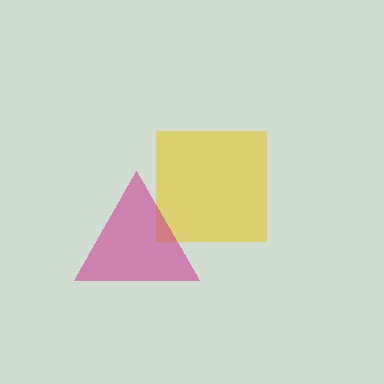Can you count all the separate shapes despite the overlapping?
Yes, there are 2 separate shapes.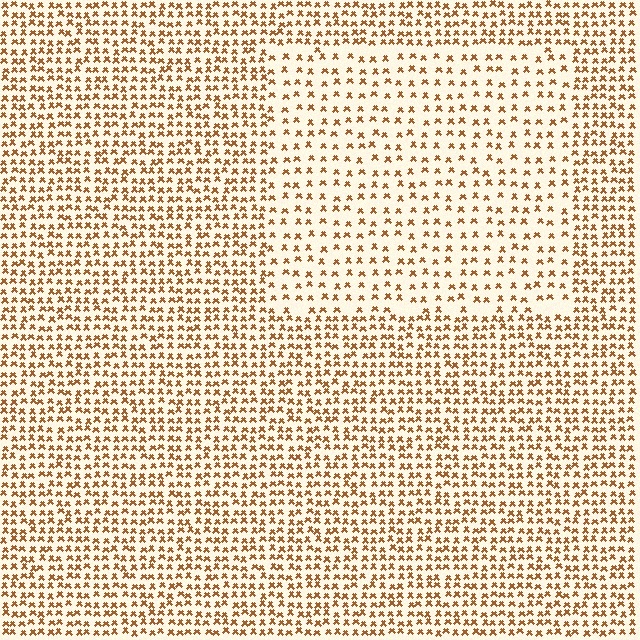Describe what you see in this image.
The image contains small brown elements arranged at two different densities. A rectangle-shaped region is visible where the elements are less densely packed than the surrounding area.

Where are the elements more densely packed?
The elements are more densely packed outside the rectangle boundary.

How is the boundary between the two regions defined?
The boundary is defined by a change in element density (approximately 1.9x ratio). All elements are the same color, size, and shape.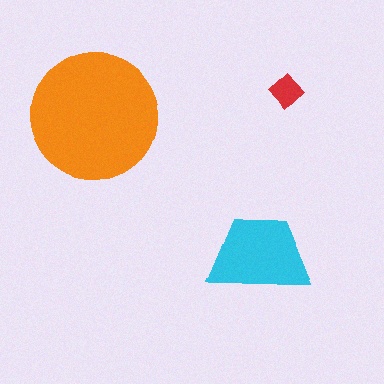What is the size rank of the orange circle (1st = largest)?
1st.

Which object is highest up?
The red diamond is topmost.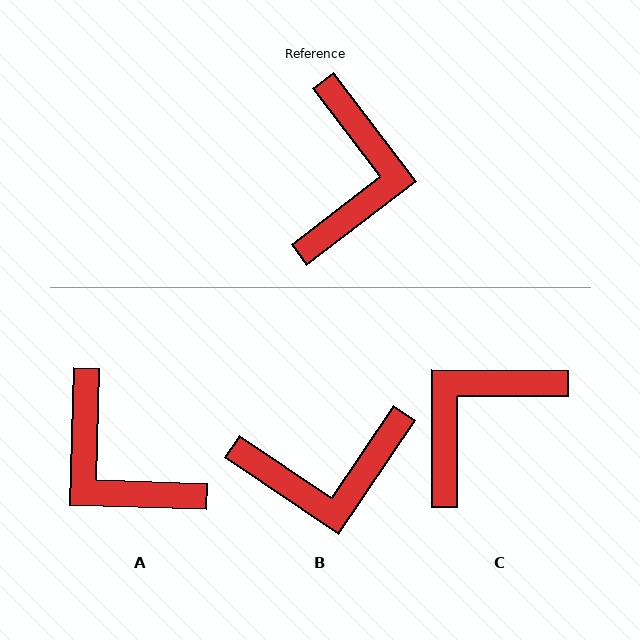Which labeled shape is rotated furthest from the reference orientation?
C, about 143 degrees away.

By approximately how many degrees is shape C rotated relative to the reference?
Approximately 143 degrees counter-clockwise.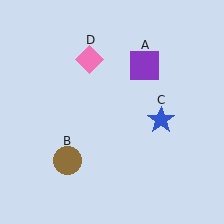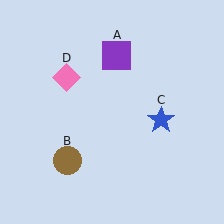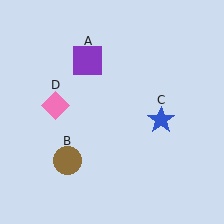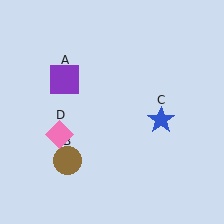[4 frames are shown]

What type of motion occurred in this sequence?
The purple square (object A), pink diamond (object D) rotated counterclockwise around the center of the scene.